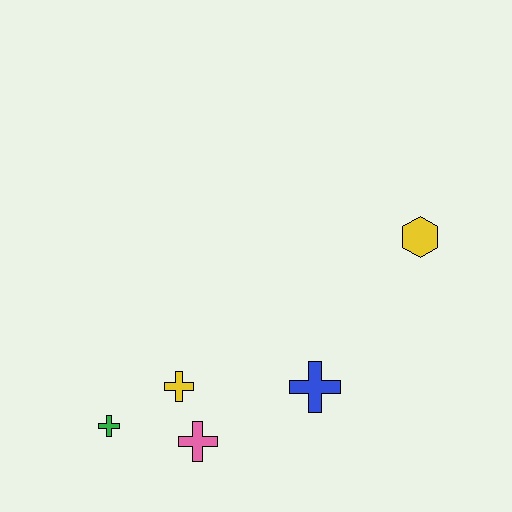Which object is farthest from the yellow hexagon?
The green cross is farthest from the yellow hexagon.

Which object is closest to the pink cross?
The yellow cross is closest to the pink cross.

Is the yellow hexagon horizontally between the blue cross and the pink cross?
No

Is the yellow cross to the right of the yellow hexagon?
No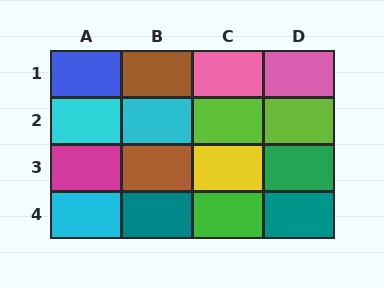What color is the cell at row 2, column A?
Cyan.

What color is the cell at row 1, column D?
Pink.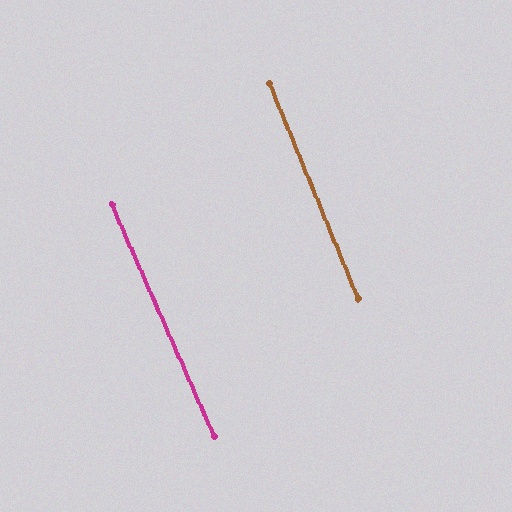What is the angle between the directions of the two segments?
Approximately 2 degrees.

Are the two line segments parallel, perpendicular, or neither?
Parallel — their directions differ by only 1.6°.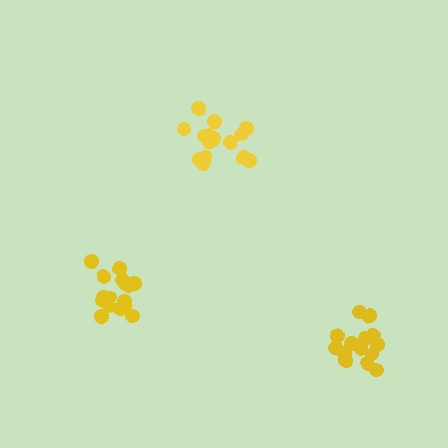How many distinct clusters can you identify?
There are 3 distinct clusters.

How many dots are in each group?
Group 1: 15 dots, Group 2: 16 dots, Group 3: 14 dots (45 total).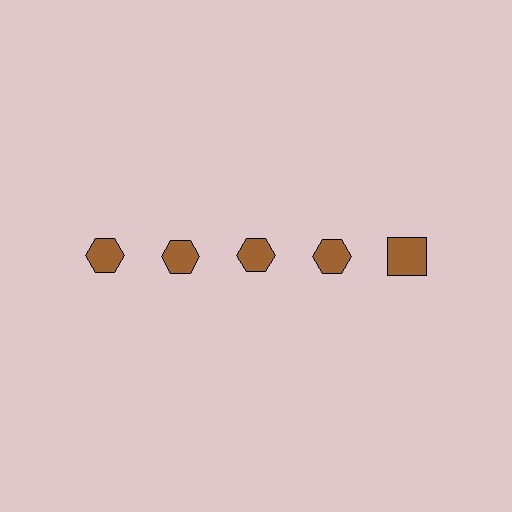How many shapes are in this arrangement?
There are 5 shapes arranged in a grid pattern.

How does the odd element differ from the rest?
It has a different shape: square instead of hexagon.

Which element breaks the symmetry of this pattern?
The brown square in the top row, rightmost column breaks the symmetry. All other shapes are brown hexagons.